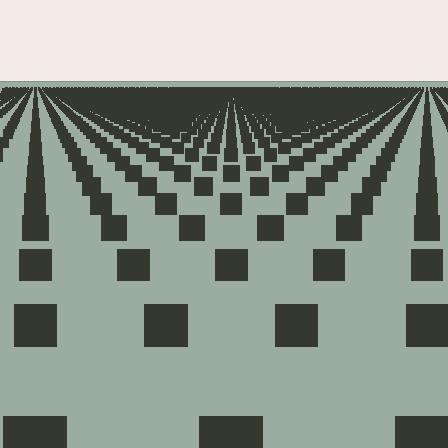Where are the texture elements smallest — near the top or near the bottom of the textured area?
Near the top.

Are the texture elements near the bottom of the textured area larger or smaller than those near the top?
Larger. Near the bottom, elements are closer to the viewer and appear at a bigger on-screen size.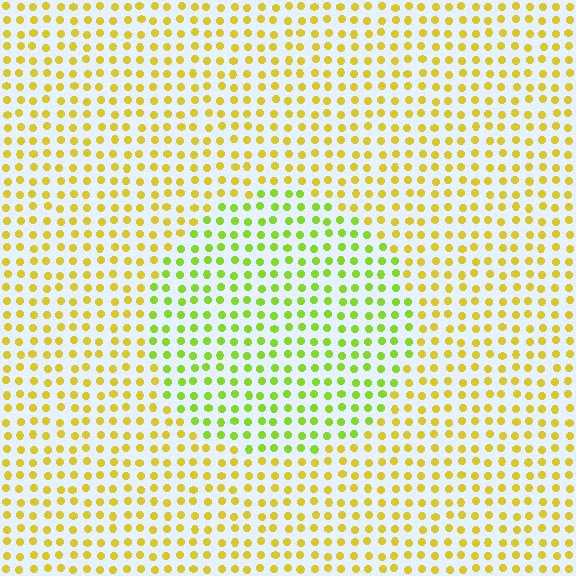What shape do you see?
I see a circle.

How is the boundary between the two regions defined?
The boundary is defined purely by a slight shift in hue (about 36 degrees). Spacing, size, and orientation are identical on both sides.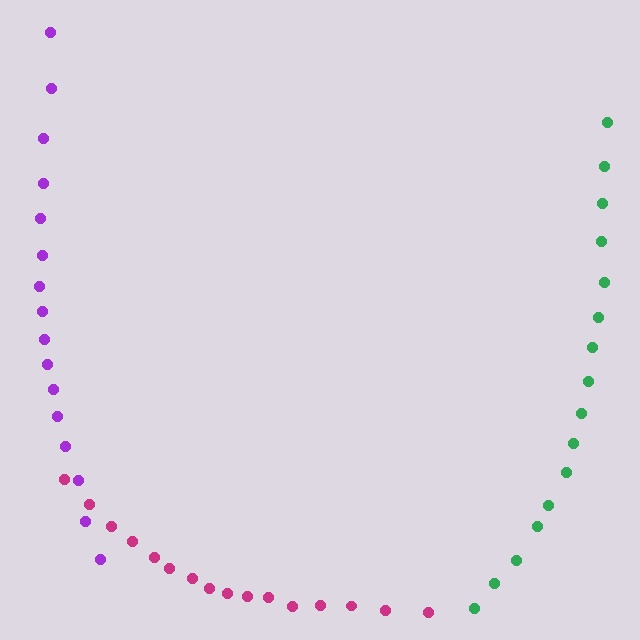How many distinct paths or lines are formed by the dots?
There are 3 distinct paths.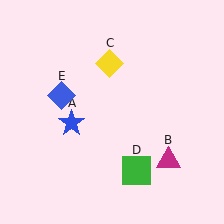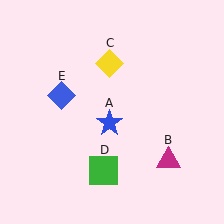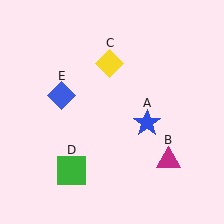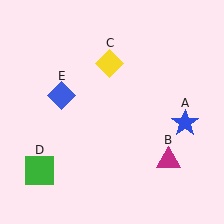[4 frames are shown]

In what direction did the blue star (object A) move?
The blue star (object A) moved right.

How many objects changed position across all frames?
2 objects changed position: blue star (object A), green square (object D).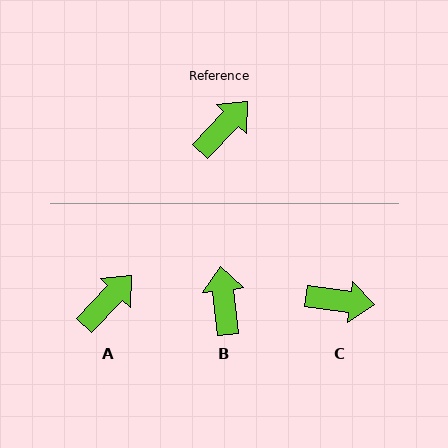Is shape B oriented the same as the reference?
No, it is off by about 50 degrees.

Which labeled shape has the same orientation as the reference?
A.